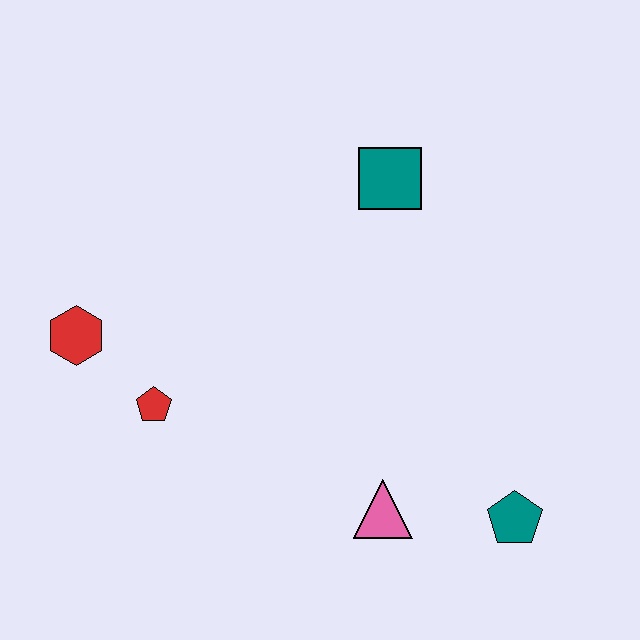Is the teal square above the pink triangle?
Yes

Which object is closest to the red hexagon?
The red pentagon is closest to the red hexagon.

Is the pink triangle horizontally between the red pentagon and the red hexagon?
No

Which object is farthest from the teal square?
The teal pentagon is farthest from the teal square.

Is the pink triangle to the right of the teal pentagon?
No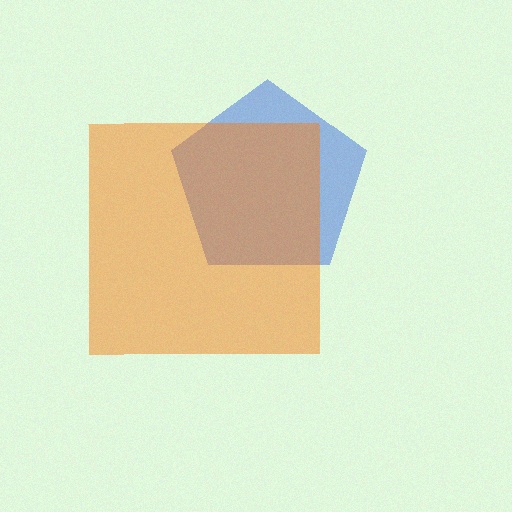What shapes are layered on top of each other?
The layered shapes are: a blue pentagon, an orange square.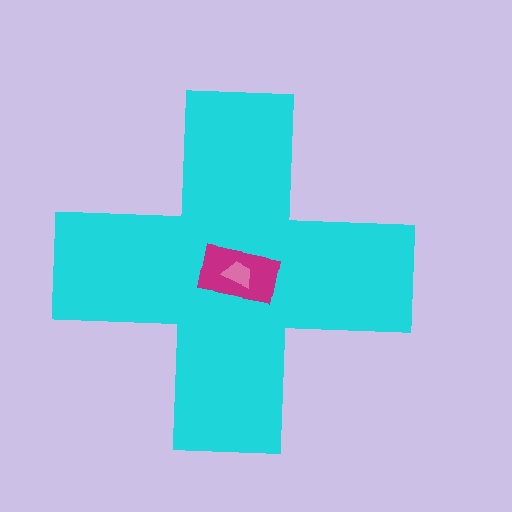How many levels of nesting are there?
3.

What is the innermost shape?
The pink trapezoid.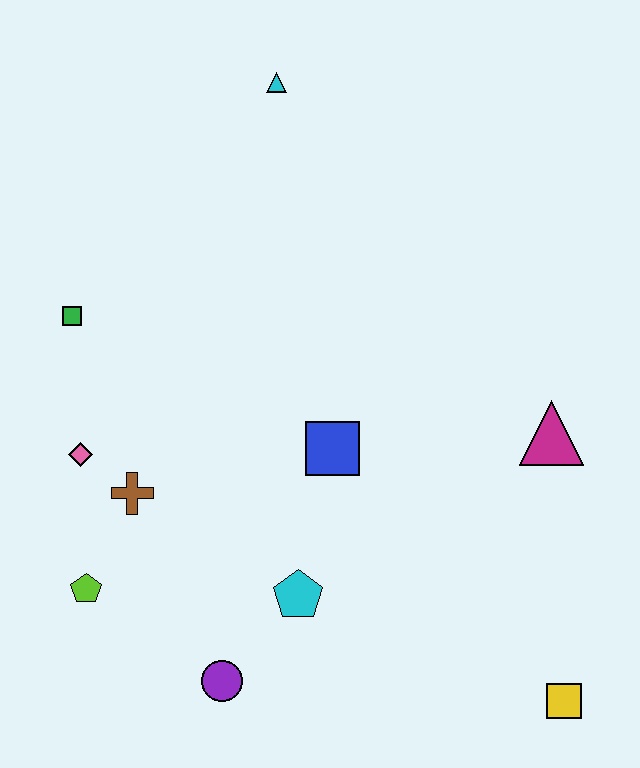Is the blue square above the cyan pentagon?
Yes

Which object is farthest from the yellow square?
The cyan triangle is farthest from the yellow square.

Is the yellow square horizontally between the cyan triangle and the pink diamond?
No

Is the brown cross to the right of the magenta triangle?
No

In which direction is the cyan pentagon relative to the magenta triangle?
The cyan pentagon is to the left of the magenta triangle.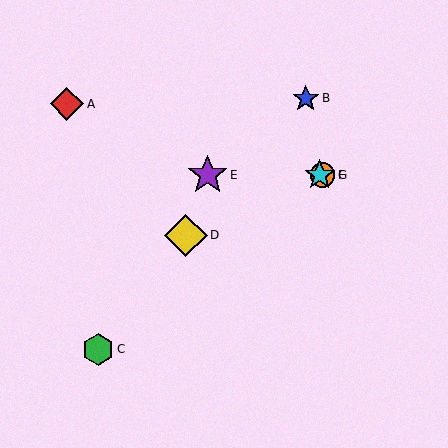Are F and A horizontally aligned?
No, F is at y≈175 and A is at y≈104.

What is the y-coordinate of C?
Object C is at y≈349.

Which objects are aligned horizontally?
Objects E, F, G are aligned horizontally.